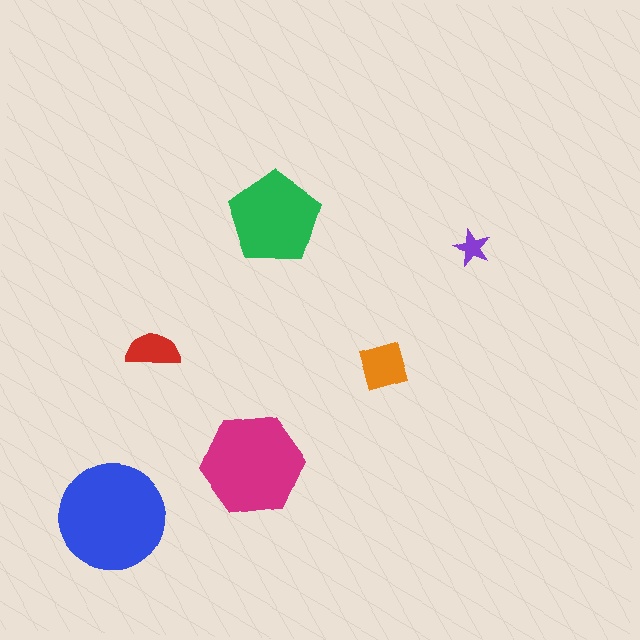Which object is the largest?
The blue circle.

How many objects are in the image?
There are 6 objects in the image.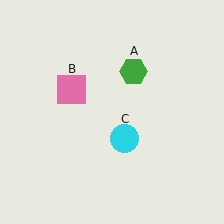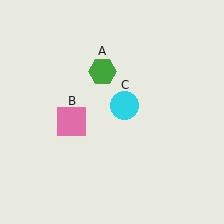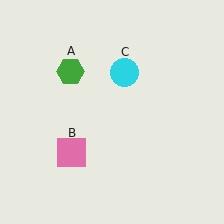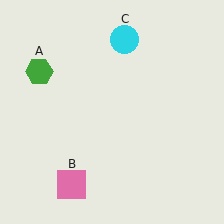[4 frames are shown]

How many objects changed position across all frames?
3 objects changed position: green hexagon (object A), pink square (object B), cyan circle (object C).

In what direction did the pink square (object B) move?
The pink square (object B) moved down.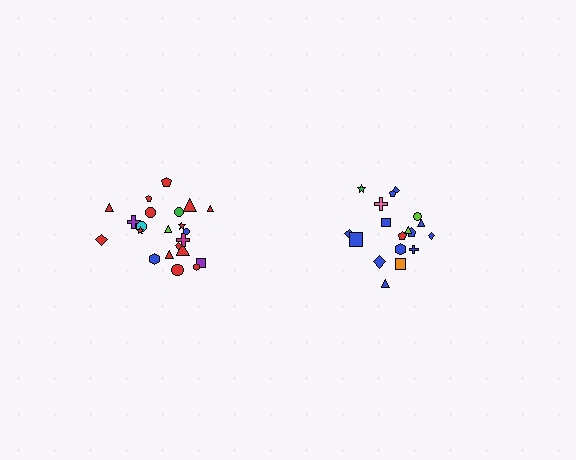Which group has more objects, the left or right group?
The left group.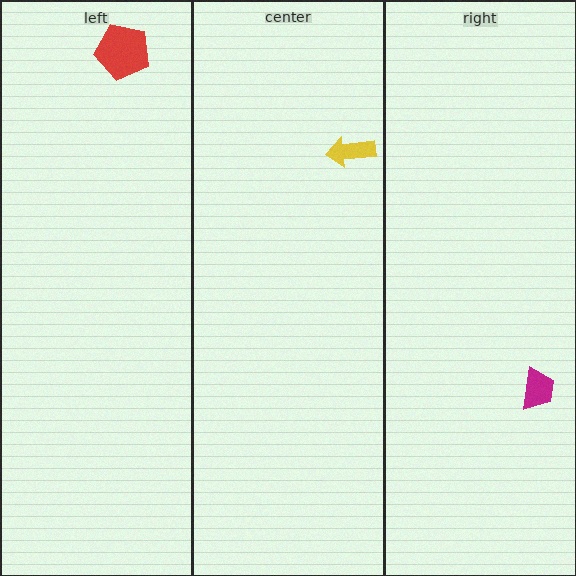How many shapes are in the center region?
1.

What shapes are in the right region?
The magenta trapezoid.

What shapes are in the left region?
The red pentagon.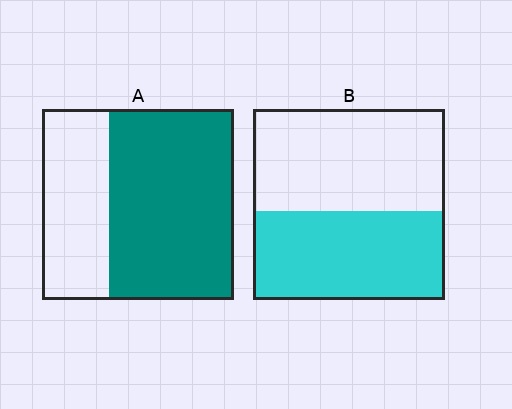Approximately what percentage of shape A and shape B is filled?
A is approximately 65% and B is approximately 45%.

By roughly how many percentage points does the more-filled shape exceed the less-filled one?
By roughly 20 percentage points (A over B).